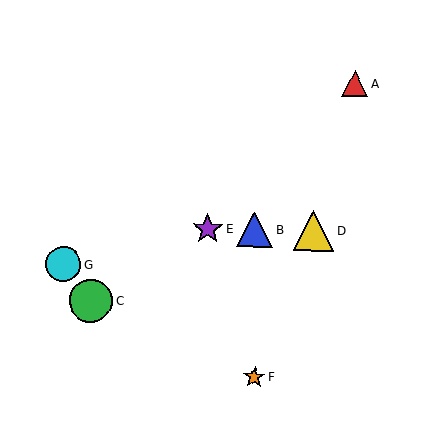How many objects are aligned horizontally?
3 objects (B, D, E) are aligned horizontally.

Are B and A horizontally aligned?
No, B is at y≈230 and A is at y≈84.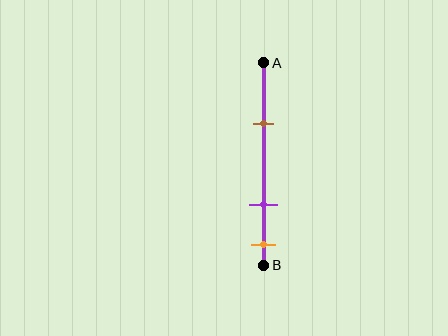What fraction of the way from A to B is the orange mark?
The orange mark is approximately 90% (0.9) of the way from A to B.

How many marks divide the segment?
There are 3 marks dividing the segment.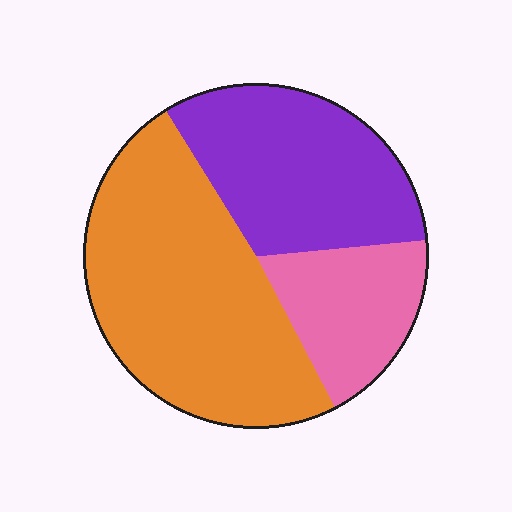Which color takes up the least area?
Pink, at roughly 20%.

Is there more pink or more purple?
Purple.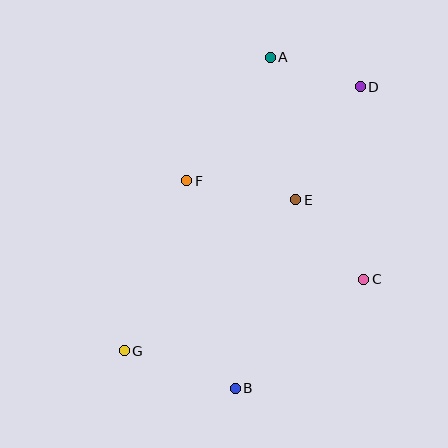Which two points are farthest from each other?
Points D and G are farthest from each other.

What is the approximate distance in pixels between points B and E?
The distance between B and E is approximately 198 pixels.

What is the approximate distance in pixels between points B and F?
The distance between B and F is approximately 213 pixels.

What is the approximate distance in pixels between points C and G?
The distance between C and G is approximately 250 pixels.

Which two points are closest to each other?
Points A and D are closest to each other.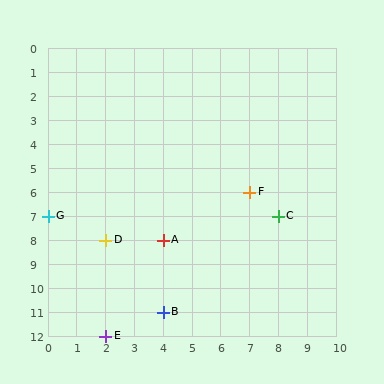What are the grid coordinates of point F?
Point F is at grid coordinates (7, 6).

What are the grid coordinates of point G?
Point G is at grid coordinates (0, 7).